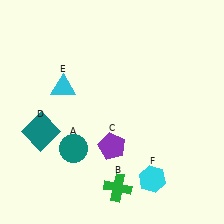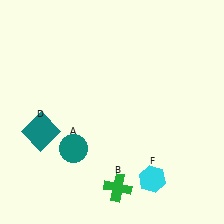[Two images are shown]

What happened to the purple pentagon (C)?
The purple pentagon (C) was removed in Image 2. It was in the bottom-left area of Image 1.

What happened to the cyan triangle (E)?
The cyan triangle (E) was removed in Image 2. It was in the top-left area of Image 1.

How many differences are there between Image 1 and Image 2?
There are 2 differences between the two images.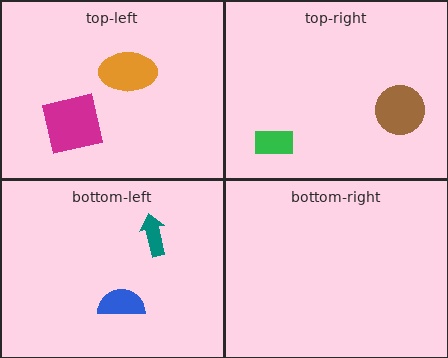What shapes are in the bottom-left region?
The blue semicircle, the teal arrow.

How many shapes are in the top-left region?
2.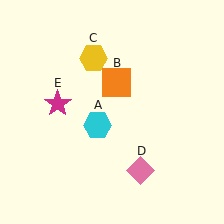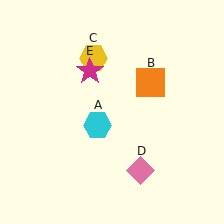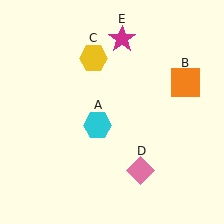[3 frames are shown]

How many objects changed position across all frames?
2 objects changed position: orange square (object B), magenta star (object E).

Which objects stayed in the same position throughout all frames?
Cyan hexagon (object A) and yellow hexagon (object C) and pink diamond (object D) remained stationary.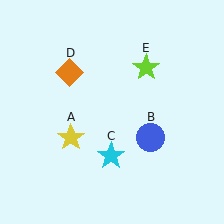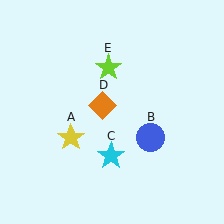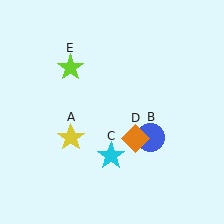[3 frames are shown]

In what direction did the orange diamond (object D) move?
The orange diamond (object D) moved down and to the right.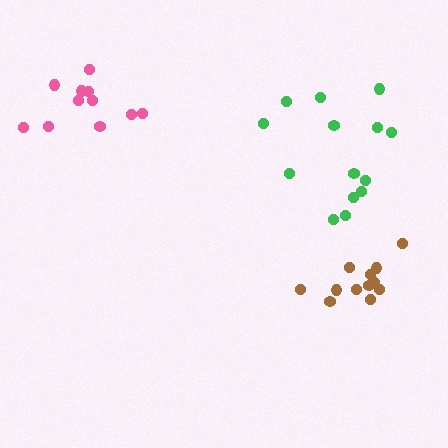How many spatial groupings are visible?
There are 3 spatial groupings.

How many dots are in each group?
Group 1: 14 dots, Group 2: 12 dots, Group 3: 11 dots (37 total).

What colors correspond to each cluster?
The clusters are colored: green, brown, pink.